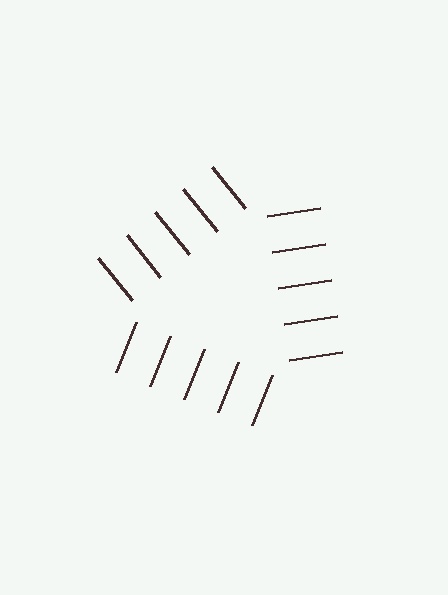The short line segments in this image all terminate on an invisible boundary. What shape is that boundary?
An illusory triangle — the line segments terminate on its edges but no continuous stroke is drawn.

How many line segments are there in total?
15 — 5 along each of the 3 edges.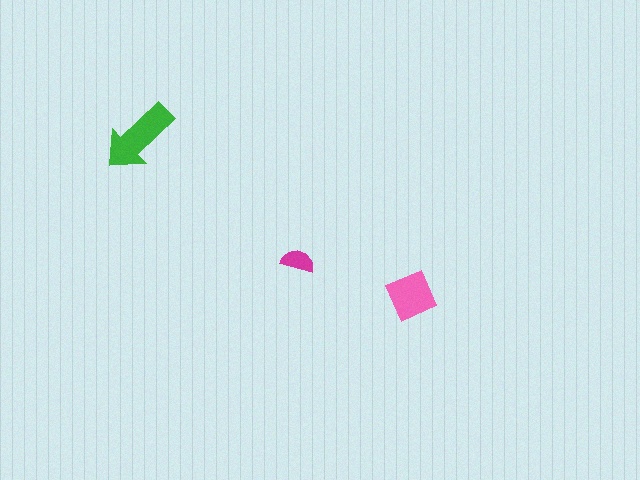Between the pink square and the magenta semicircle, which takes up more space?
The pink square.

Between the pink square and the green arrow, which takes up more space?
The green arrow.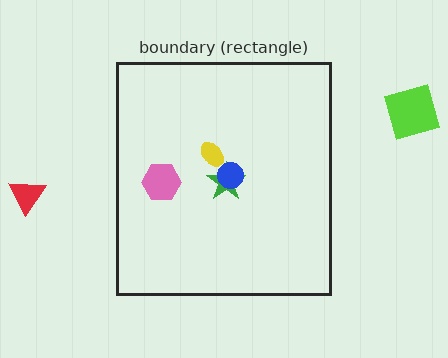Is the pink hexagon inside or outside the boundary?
Inside.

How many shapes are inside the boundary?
4 inside, 2 outside.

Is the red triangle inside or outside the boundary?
Outside.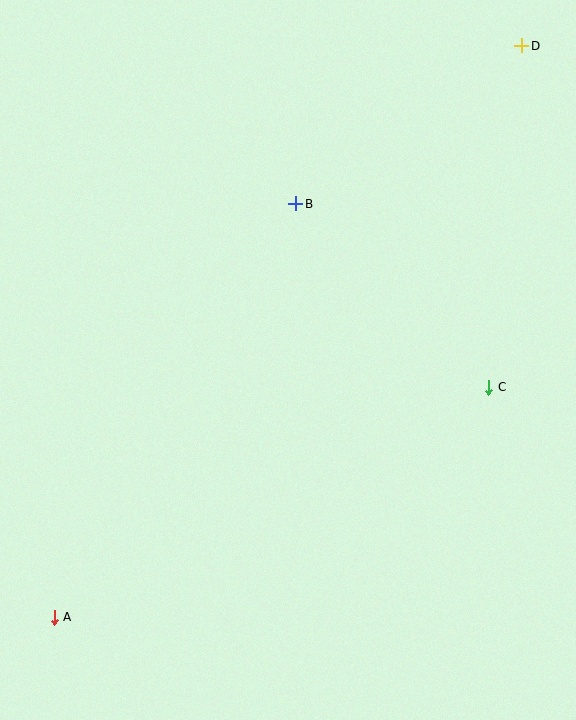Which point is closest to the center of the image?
Point B at (296, 204) is closest to the center.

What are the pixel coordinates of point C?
Point C is at (489, 387).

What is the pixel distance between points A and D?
The distance between A and D is 738 pixels.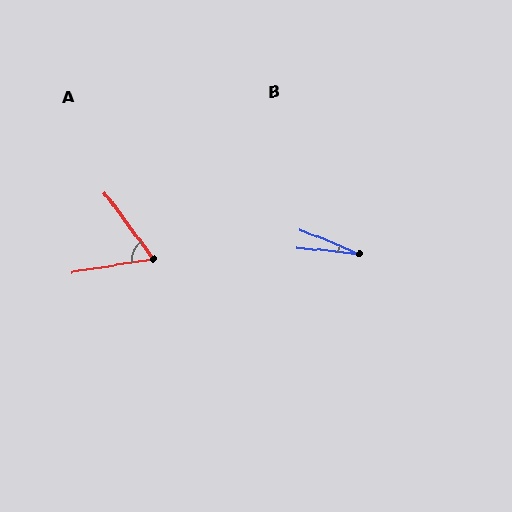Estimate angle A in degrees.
Approximately 63 degrees.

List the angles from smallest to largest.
B (17°), A (63°).